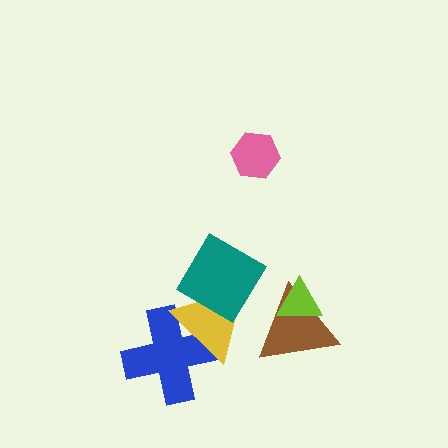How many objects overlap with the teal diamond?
1 object overlaps with the teal diamond.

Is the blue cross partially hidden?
Yes, it is partially covered by another shape.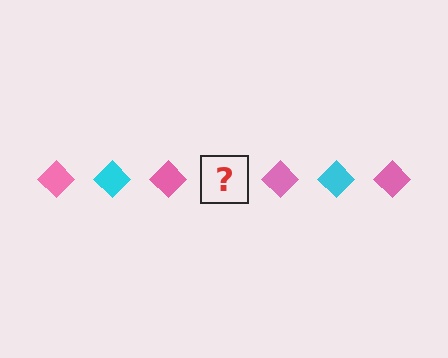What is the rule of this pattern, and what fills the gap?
The rule is that the pattern cycles through pink, cyan diamonds. The gap should be filled with a cyan diamond.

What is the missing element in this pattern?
The missing element is a cyan diamond.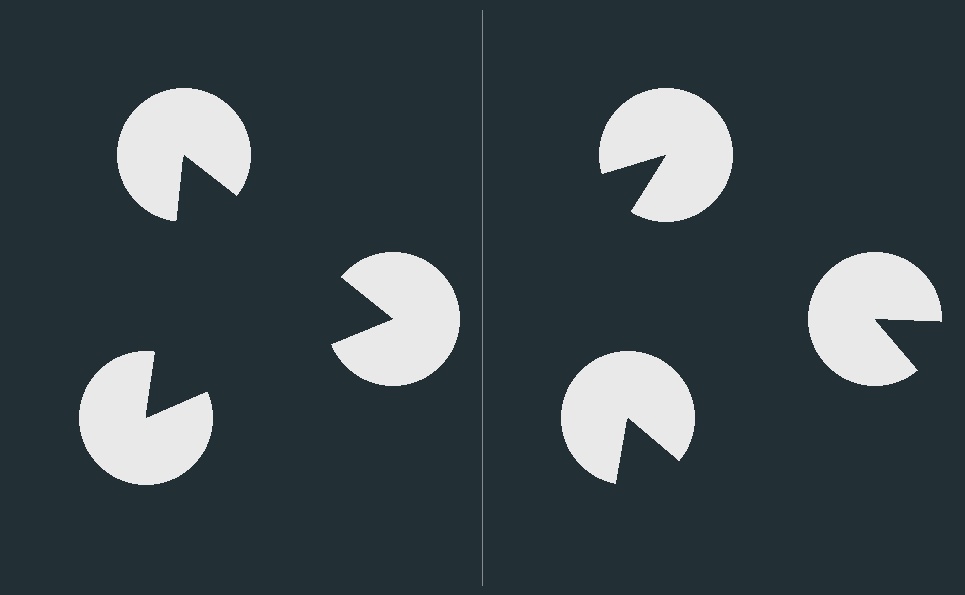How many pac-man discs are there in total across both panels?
6 — 3 on each side.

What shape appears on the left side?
An illusory triangle.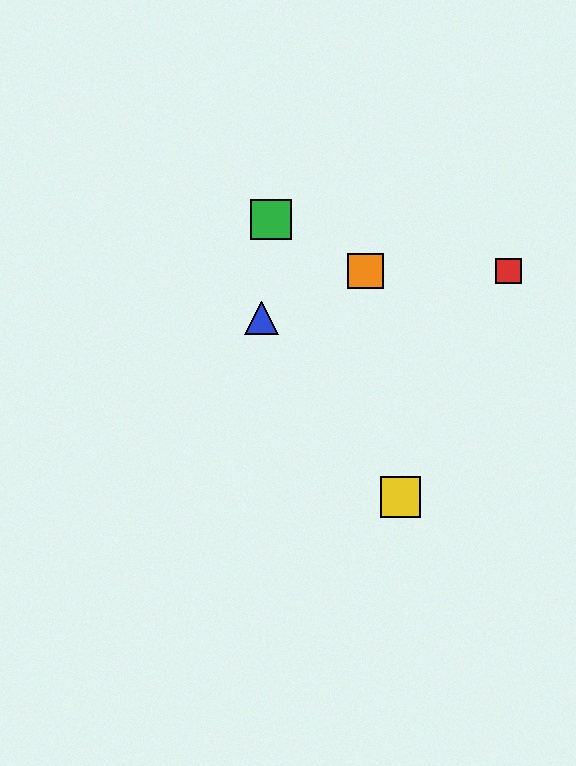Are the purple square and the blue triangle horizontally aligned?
No, the purple square is at y≈271 and the blue triangle is at y≈318.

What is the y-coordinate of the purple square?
The purple square is at y≈271.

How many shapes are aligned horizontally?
3 shapes (the red square, the purple square, the orange square) are aligned horizontally.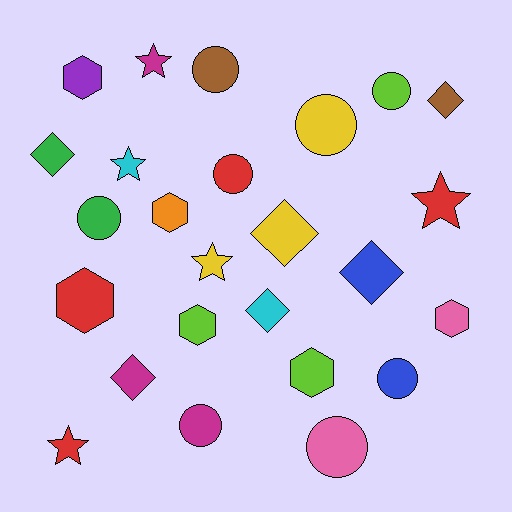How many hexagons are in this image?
There are 6 hexagons.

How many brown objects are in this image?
There are 2 brown objects.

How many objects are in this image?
There are 25 objects.